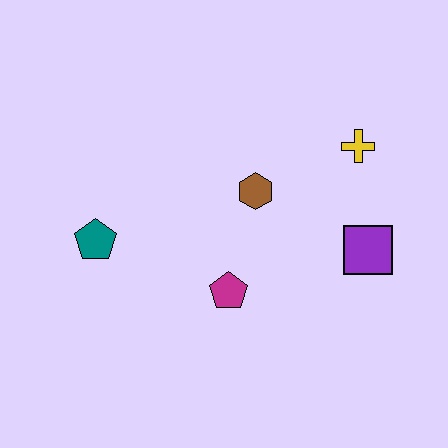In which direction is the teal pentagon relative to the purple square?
The teal pentagon is to the left of the purple square.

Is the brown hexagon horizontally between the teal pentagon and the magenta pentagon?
No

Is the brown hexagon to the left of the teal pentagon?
No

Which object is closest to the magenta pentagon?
The brown hexagon is closest to the magenta pentagon.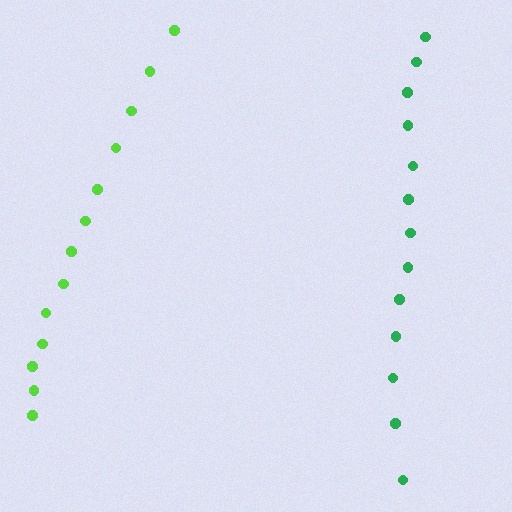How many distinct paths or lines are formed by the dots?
There are 2 distinct paths.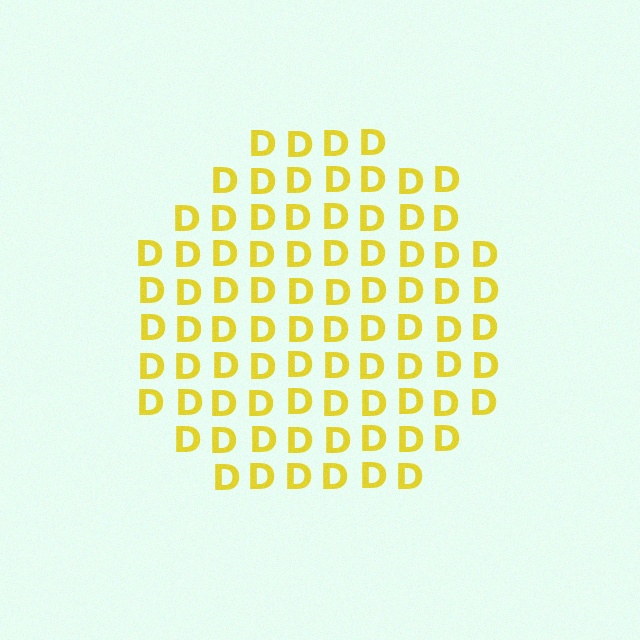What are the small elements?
The small elements are letter D's.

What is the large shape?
The large shape is a circle.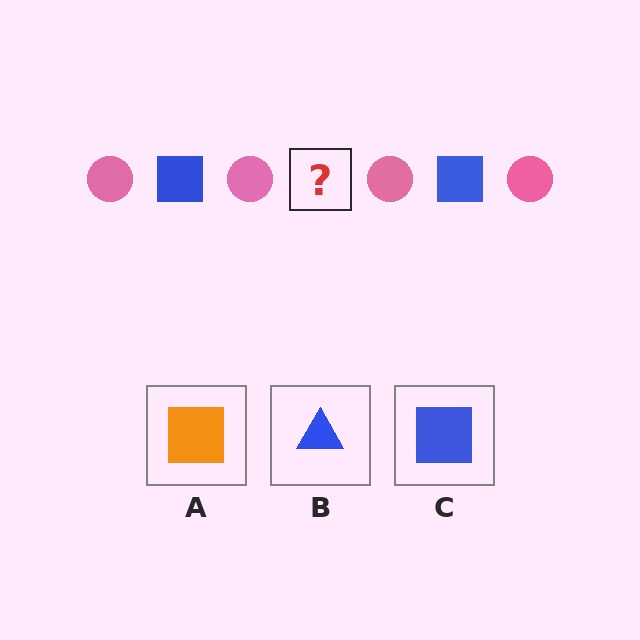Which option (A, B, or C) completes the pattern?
C.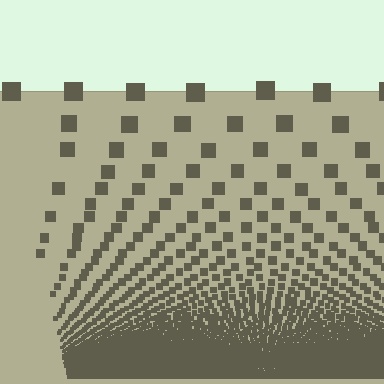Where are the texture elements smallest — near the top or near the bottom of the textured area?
Near the bottom.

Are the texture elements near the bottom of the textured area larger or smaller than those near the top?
Smaller. The gradient is inverted — elements near the bottom are smaller and denser.